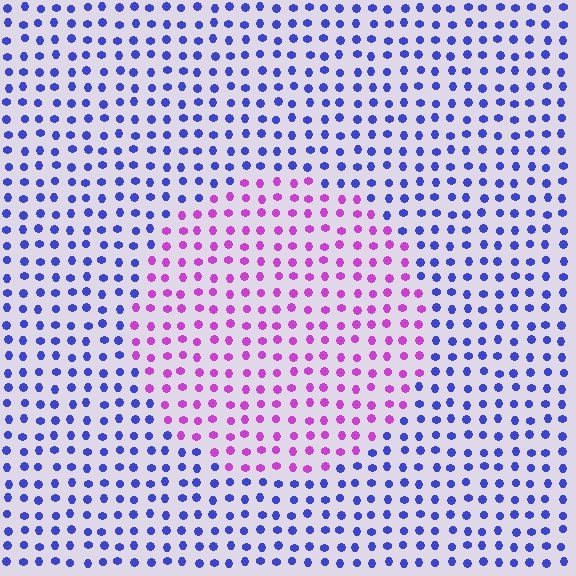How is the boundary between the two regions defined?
The boundary is defined purely by a slight shift in hue (about 61 degrees). Spacing, size, and orientation are identical on both sides.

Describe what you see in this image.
The image is filled with small blue elements in a uniform arrangement. A circle-shaped region is visible where the elements are tinted to a slightly different hue, forming a subtle color boundary.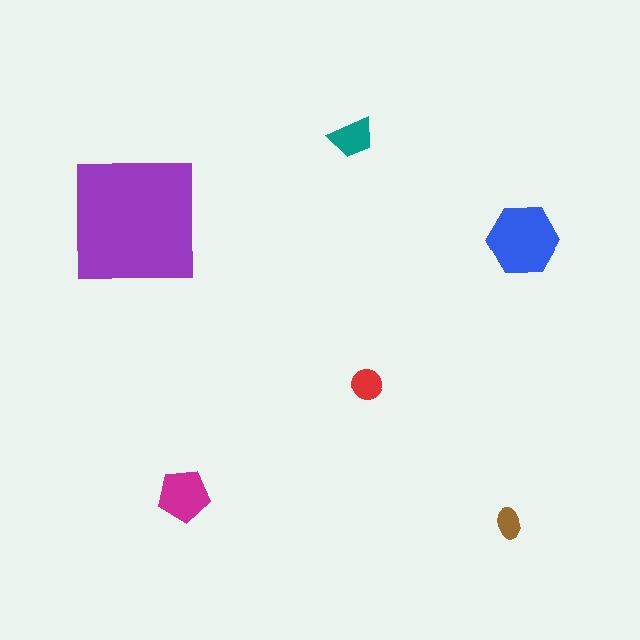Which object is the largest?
The purple square.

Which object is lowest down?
The brown ellipse is bottommost.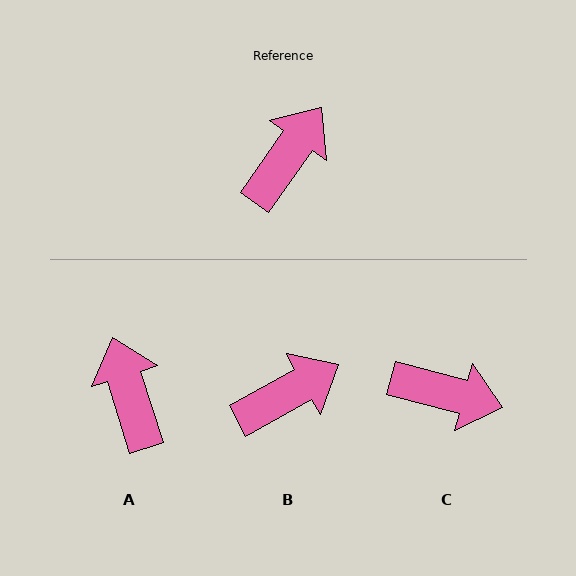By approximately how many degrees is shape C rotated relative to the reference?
Approximately 70 degrees clockwise.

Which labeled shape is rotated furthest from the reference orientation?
C, about 70 degrees away.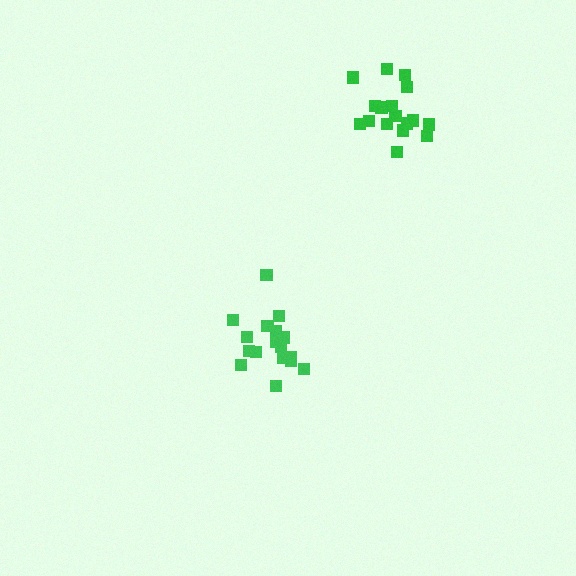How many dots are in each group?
Group 1: 17 dots, Group 2: 17 dots (34 total).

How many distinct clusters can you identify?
There are 2 distinct clusters.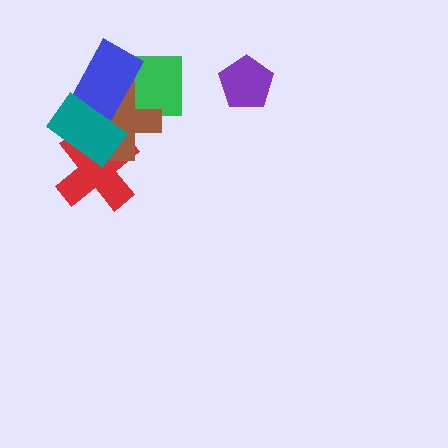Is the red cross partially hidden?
Yes, it is partially covered by another shape.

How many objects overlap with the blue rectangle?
3 objects overlap with the blue rectangle.